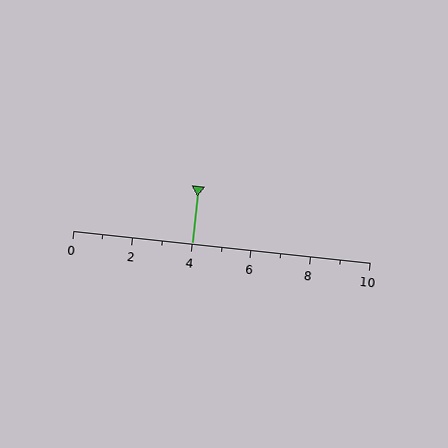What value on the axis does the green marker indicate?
The marker indicates approximately 4.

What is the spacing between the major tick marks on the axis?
The major ticks are spaced 2 apart.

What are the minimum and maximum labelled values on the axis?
The axis runs from 0 to 10.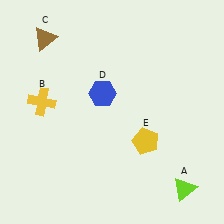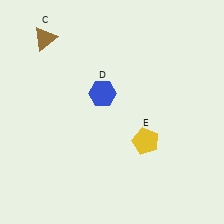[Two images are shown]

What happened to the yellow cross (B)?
The yellow cross (B) was removed in Image 2. It was in the top-left area of Image 1.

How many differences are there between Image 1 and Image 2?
There are 2 differences between the two images.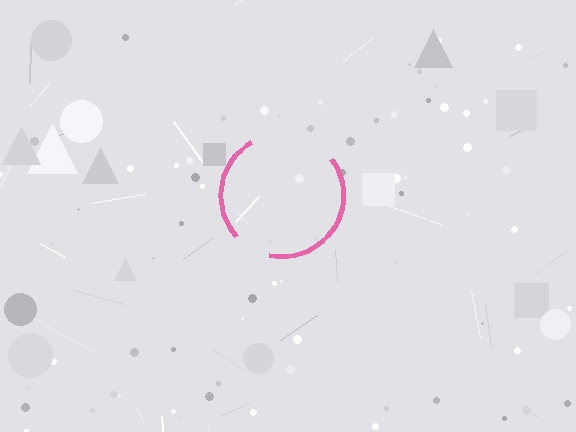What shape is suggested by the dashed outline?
The dashed outline suggests a circle.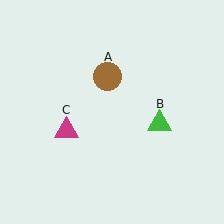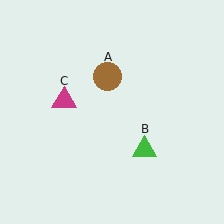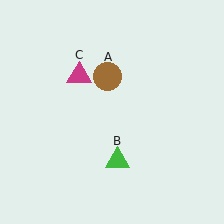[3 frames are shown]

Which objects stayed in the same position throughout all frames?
Brown circle (object A) remained stationary.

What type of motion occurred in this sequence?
The green triangle (object B), magenta triangle (object C) rotated clockwise around the center of the scene.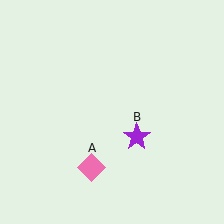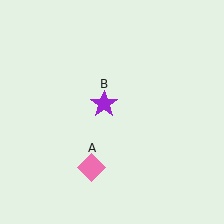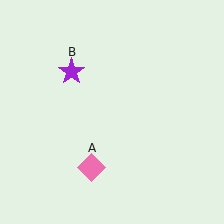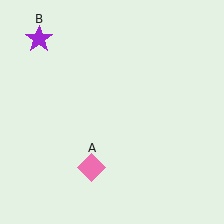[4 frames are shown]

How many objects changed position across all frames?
1 object changed position: purple star (object B).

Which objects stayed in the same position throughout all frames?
Pink diamond (object A) remained stationary.